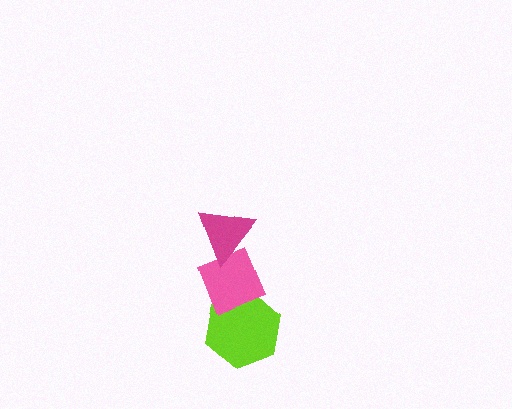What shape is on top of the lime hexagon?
The pink diamond is on top of the lime hexagon.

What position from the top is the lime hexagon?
The lime hexagon is 3rd from the top.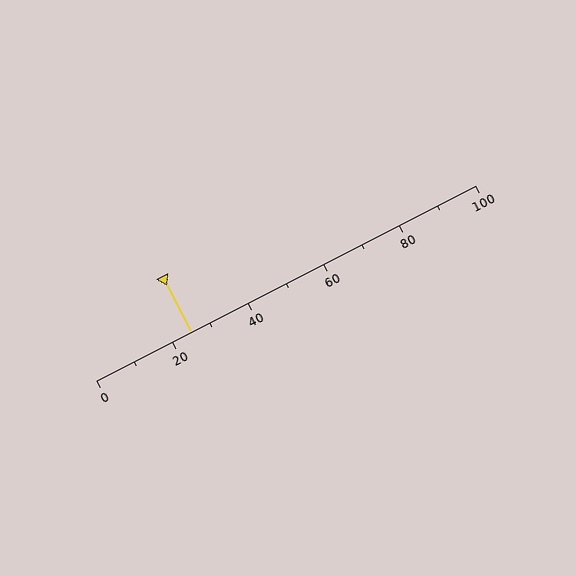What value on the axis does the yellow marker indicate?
The marker indicates approximately 25.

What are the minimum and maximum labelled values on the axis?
The axis runs from 0 to 100.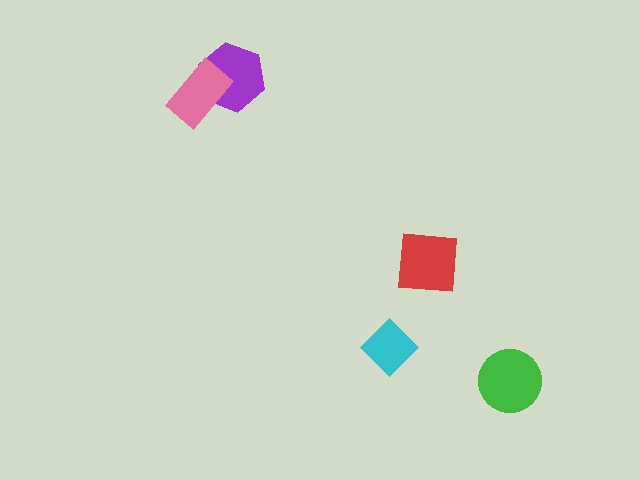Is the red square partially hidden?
No, no other shape covers it.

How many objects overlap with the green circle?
0 objects overlap with the green circle.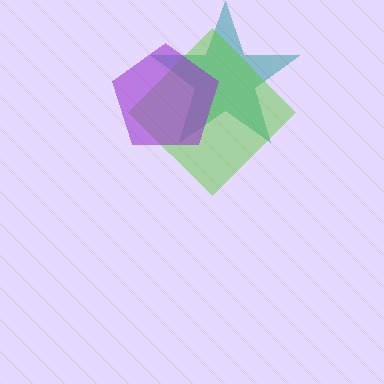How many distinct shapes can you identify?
There are 3 distinct shapes: a teal star, a lime diamond, a purple pentagon.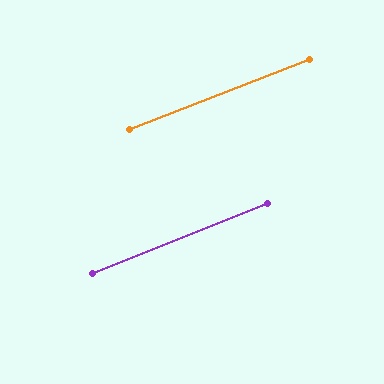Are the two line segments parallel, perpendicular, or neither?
Parallel — their directions differ by only 0.6°.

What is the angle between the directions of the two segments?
Approximately 1 degree.